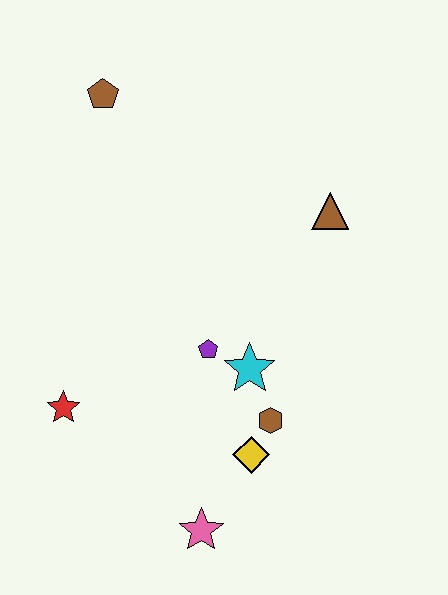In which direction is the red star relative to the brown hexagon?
The red star is to the left of the brown hexagon.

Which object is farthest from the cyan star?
The brown pentagon is farthest from the cyan star.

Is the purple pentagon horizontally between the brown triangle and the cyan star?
No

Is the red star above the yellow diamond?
Yes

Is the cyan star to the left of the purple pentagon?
No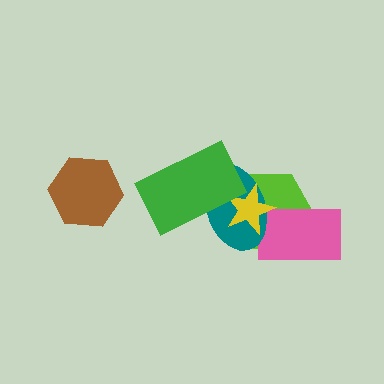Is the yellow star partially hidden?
Yes, it is partially covered by another shape.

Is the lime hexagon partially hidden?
Yes, it is partially covered by another shape.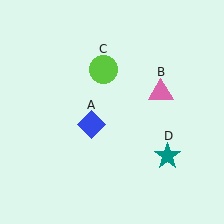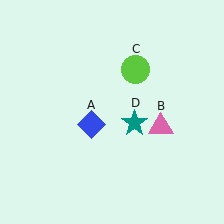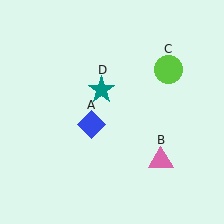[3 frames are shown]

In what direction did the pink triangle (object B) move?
The pink triangle (object B) moved down.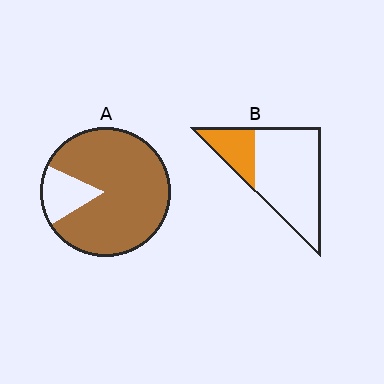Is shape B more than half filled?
No.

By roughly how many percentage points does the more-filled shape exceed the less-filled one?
By roughly 60 percentage points (A over B).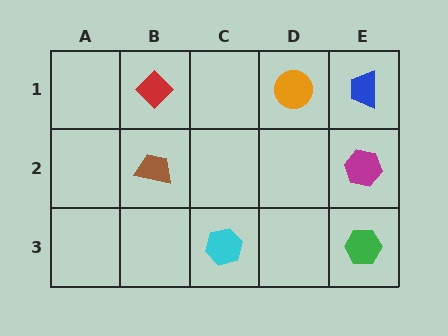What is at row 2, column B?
A brown trapezoid.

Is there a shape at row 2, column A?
No, that cell is empty.